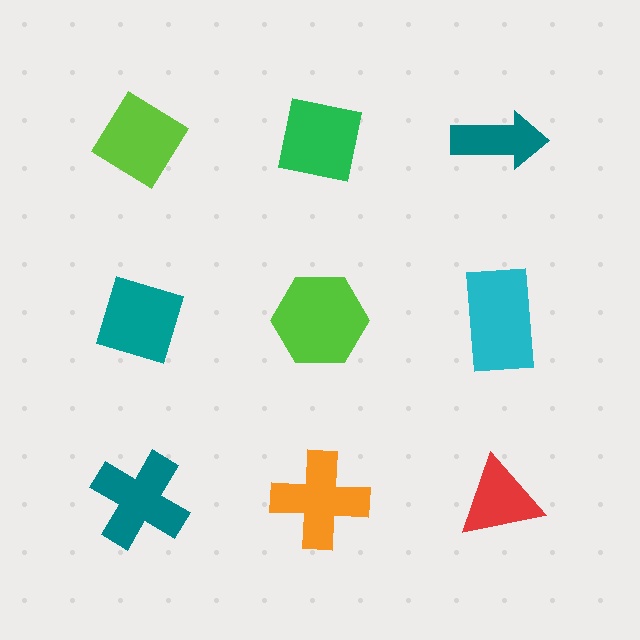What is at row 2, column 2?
A lime hexagon.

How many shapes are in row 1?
3 shapes.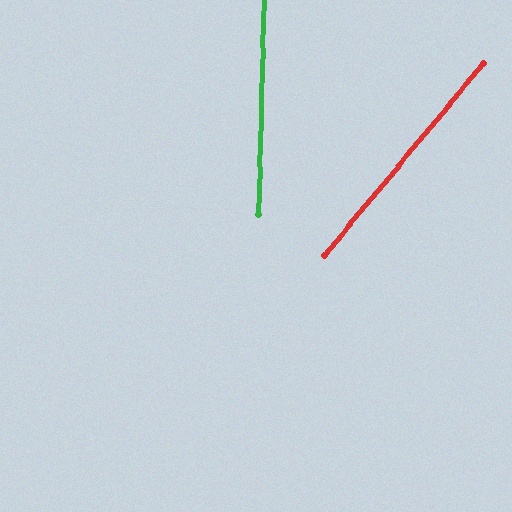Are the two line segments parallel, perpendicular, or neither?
Neither parallel nor perpendicular — they differ by about 38°.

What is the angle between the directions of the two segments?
Approximately 38 degrees.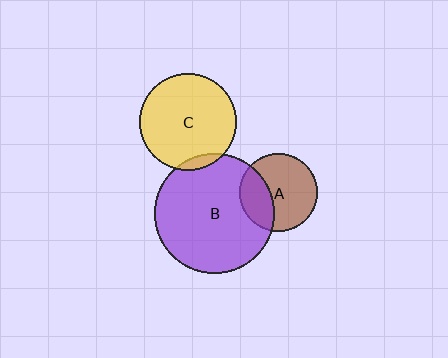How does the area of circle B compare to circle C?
Approximately 1.5 times.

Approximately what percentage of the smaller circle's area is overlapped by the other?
Approximately 30%.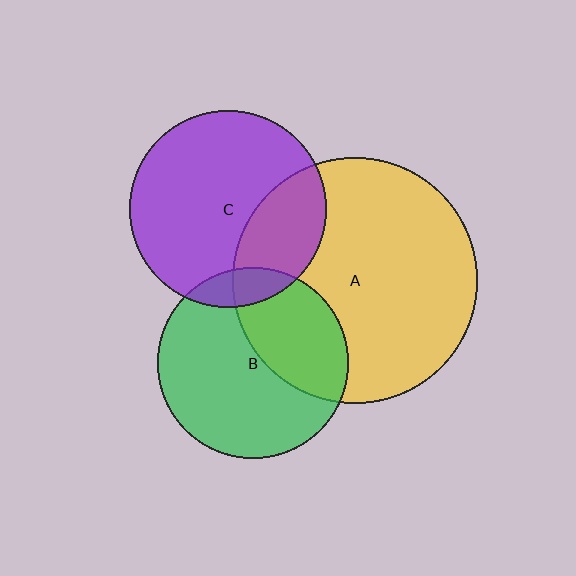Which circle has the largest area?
Circle A (yellow).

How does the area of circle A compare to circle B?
Approximately 1.6 times.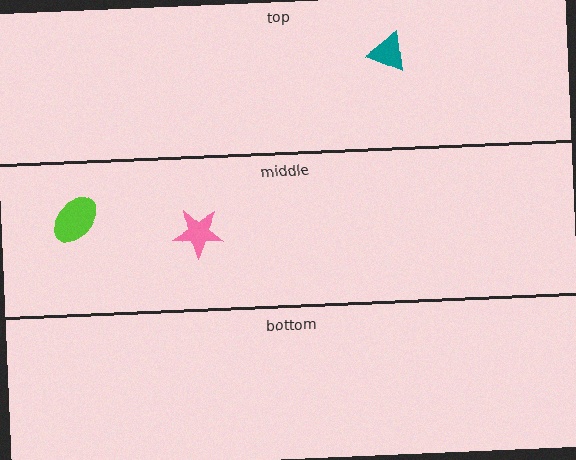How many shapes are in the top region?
1.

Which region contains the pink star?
The middle region.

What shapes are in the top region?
The teal triangle.